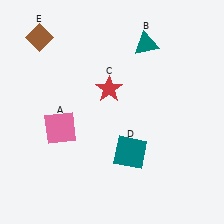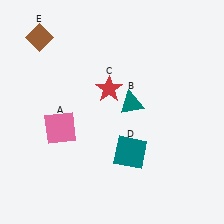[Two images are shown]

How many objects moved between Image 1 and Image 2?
1 object moved between the two images.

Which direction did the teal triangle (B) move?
The teal triangle (B) moved down.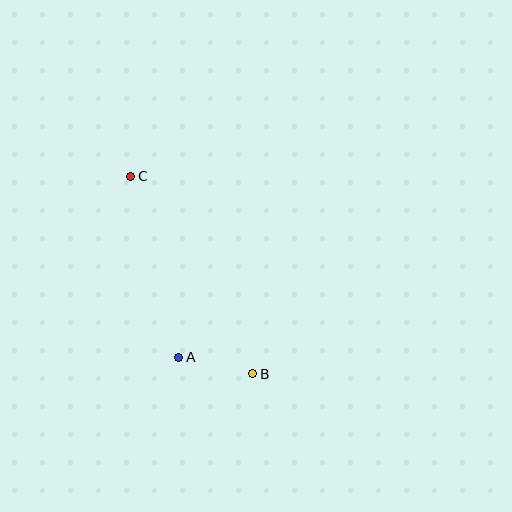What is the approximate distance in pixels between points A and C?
The distance between A and C is approximately 187 pixels.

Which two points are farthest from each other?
Points B and C are farthest from each other.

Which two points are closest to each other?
Points A and B are closest to each other.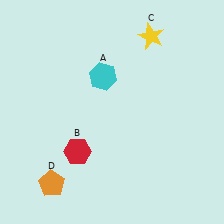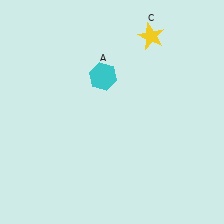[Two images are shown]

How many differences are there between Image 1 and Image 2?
There are 2 differences between the two images.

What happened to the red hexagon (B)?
The red hexagon (B) was removed in Image 2. It was in the bottom-left area of Image 1.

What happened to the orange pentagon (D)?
The orange pentagon (D) was removed in Image 2. It was in the bottom-left area of Image 1.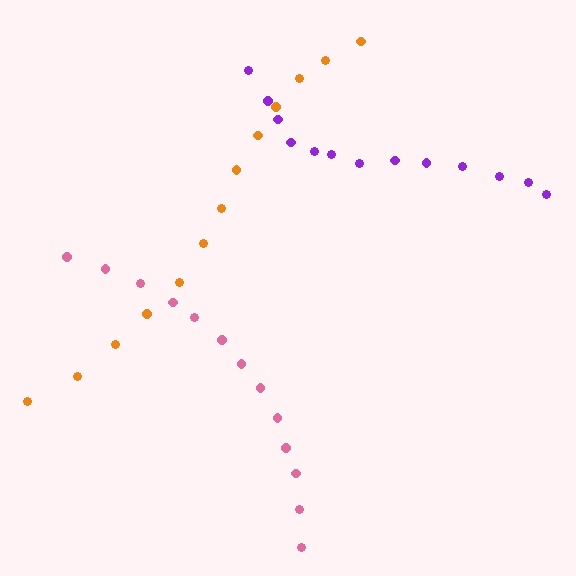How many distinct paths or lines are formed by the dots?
There are 3 distinct paths.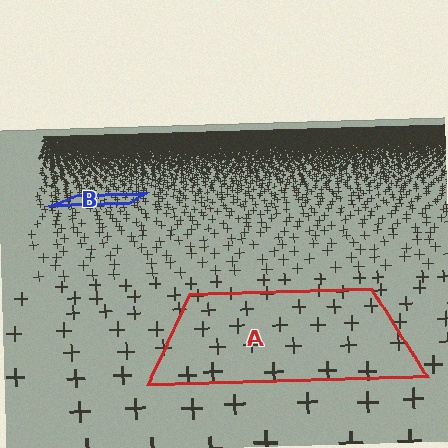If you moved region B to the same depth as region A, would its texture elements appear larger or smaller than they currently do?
They would appear larger. At a closer depth, the same texture elements are projected at a bigger on-screen size.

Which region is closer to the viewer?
Region A is closer. The texture elements there are larger and more spread out.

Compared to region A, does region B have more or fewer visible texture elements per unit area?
Region B has more texture elements per unit area — they are packed more densely because it is farther away.